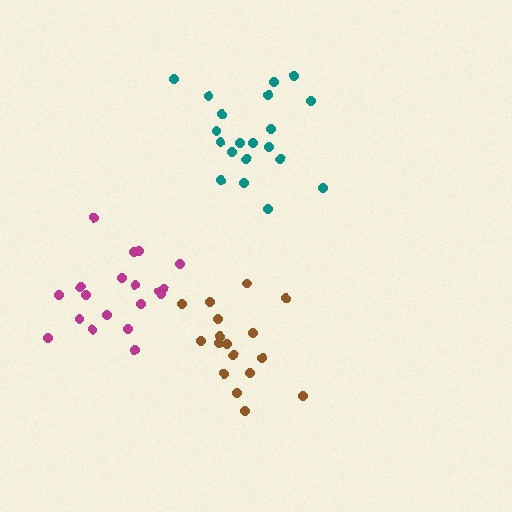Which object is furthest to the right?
The teal cluster is rightmost.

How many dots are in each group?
Group 1: 17 dots, Group 2: 20 dots, Group 3: 19 dots (56 total).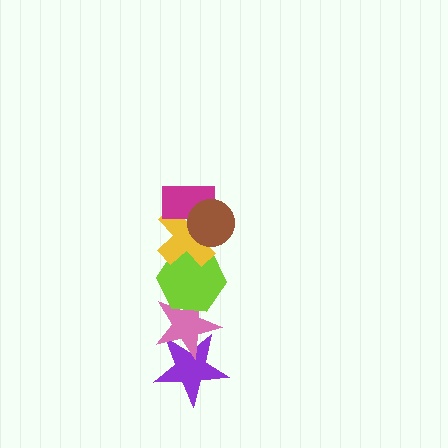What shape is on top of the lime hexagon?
The yellow cross is on top of the lime hexagon.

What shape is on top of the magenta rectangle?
The brown circle is on top of the magenta rectangle.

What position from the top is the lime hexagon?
The lime hexagon is 4th from the top.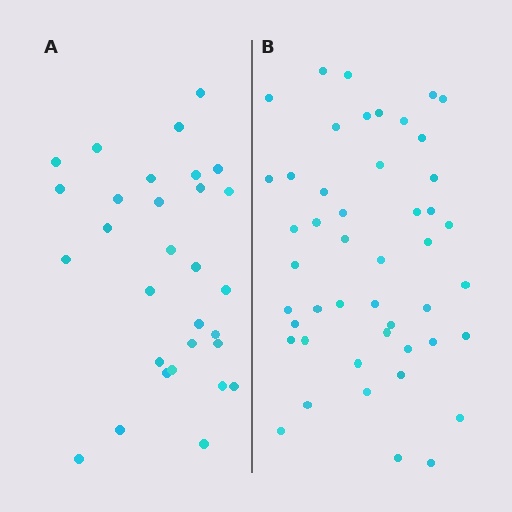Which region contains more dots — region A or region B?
Region B (the right region) has more dots.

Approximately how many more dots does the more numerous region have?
Region B has approximately 15 more dots than region A.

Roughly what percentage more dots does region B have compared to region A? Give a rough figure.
About 55% more.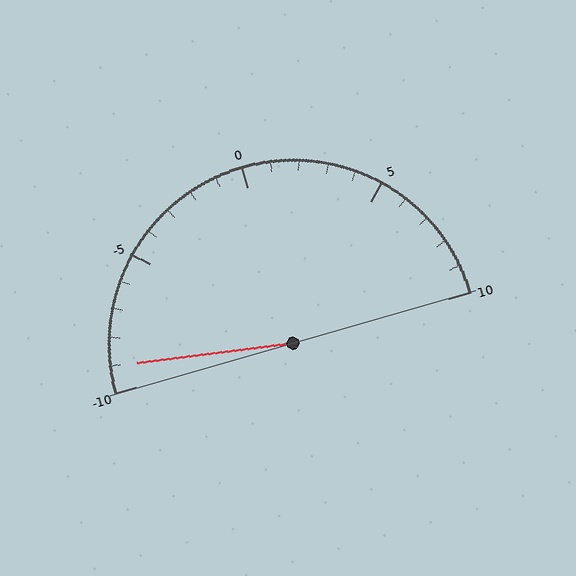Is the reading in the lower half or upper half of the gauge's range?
The reading is in the lower half of the range (-10 to 10).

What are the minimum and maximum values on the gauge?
The gauge ranges from -10 to 10.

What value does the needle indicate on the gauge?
The needle indicates approximately -9.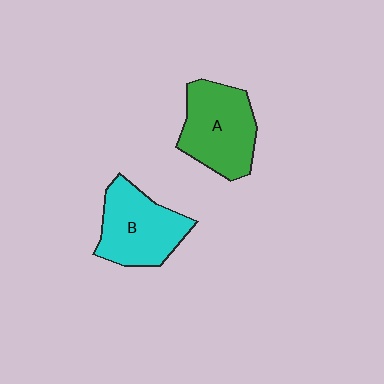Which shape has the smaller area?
Shape B (cyan).